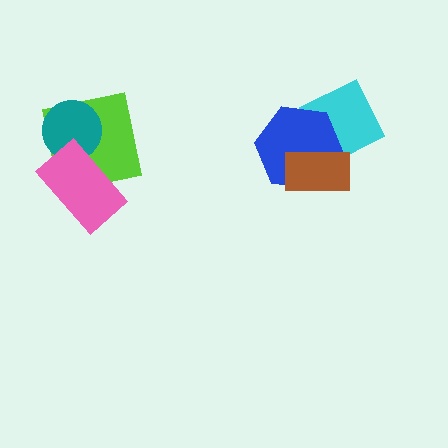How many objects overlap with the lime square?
2 objects overlap with the lime square.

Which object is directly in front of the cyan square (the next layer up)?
The blue hexagon is directly in front of the cyan square.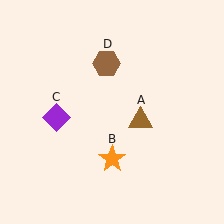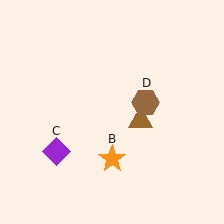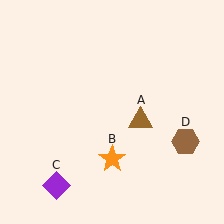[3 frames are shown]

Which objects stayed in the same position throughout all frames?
Brown triangle (object A) and orange star (object B) remained stationary.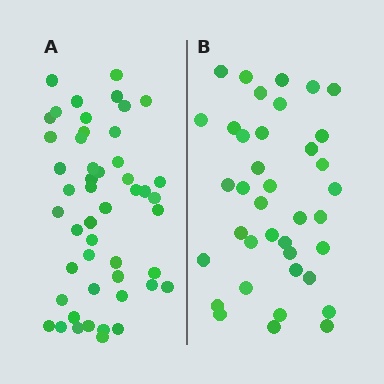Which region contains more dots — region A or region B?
Region A (the left region) has more dots.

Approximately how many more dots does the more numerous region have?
Region A has roughly 12 or so more dots than region B.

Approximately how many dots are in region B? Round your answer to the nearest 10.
About 40 dots. (The exact count is 38, which rounds to 40.)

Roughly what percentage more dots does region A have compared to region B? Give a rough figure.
About 30% more.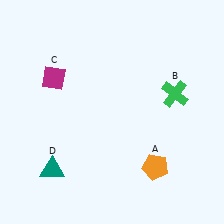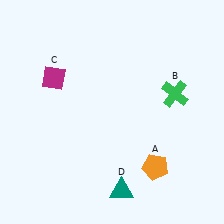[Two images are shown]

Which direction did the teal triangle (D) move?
The teal triangle (D) moved right.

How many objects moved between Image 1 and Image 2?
1 object moved between the two images.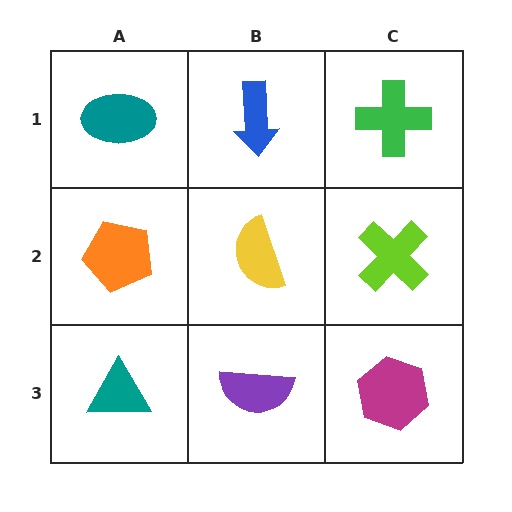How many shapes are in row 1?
3 shapes.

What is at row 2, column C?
A lime cross.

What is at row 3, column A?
A teal triangle.